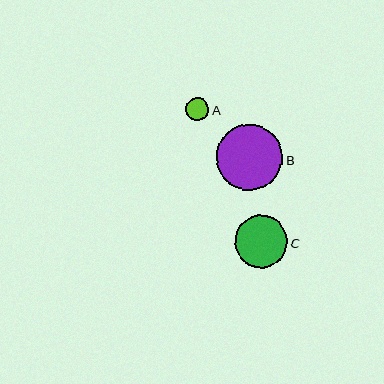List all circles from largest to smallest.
From largest to smallest: B, C, A.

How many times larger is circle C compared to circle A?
Circle C is approximately 2.2 times the size of circle A.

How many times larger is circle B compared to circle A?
Circle B is approximately 2.8 times the size of circle A.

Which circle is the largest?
Circle B is the largest with a size of approximately 66 pixels.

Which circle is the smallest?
Circle A is the smallest with a size of approximately 24 pixels.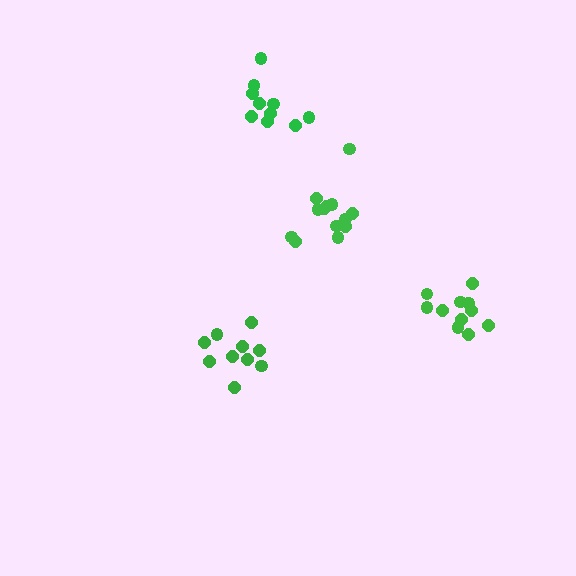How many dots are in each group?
Group 1: 11 dots, Group 2: 10 dots, Group 3: 13 dots, Group 4: 10 dots (44 total).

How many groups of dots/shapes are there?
There are 4 groups.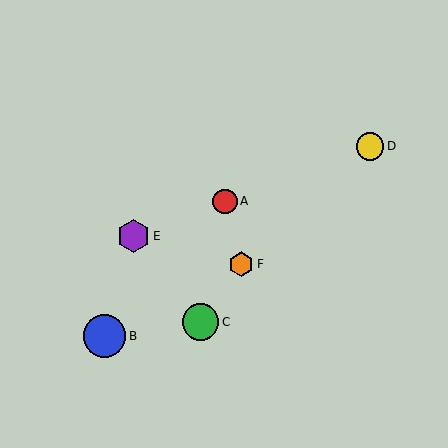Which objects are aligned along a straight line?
Objects A, D, E are aligned along a straight line.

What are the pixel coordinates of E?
Object E is at (133, 236).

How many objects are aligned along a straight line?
3 objects (A, D, E) are aligned along a straight line.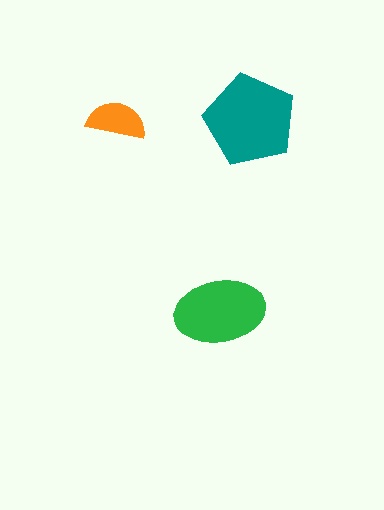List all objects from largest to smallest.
The teal pentagon, the green ellipse, the orange semicircle.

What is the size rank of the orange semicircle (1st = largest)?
3rd.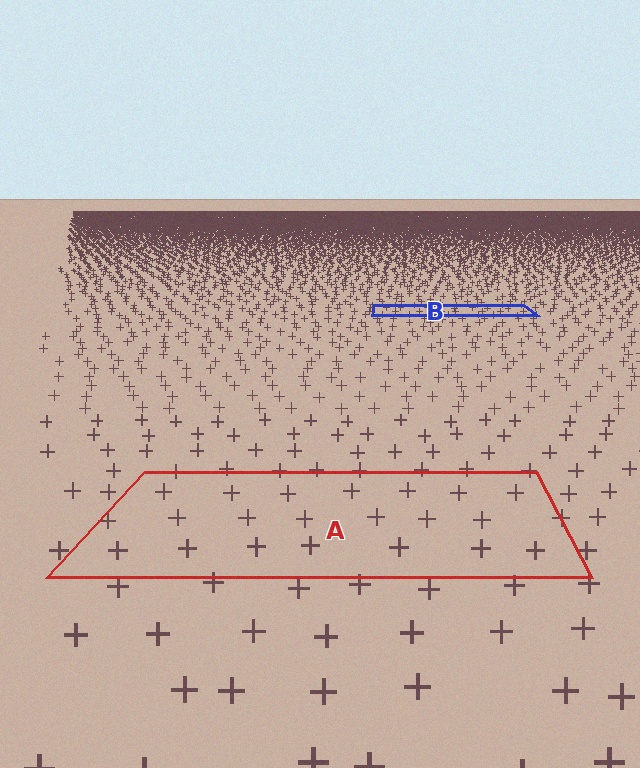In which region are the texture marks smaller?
The texture marks are smaller in region B, because it is farther away.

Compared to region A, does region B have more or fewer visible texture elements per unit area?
Region B has more texture elements per unit area — they are packed more densely because it is farther away.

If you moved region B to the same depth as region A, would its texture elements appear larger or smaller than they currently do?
They would appear larger. At a closer depth, the same texture elements are projected at a bigger on-screen size.